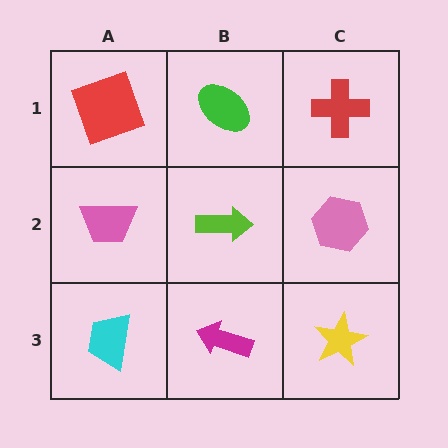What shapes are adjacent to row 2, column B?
A green ellipse (row 1, column B), a magenta arrow (row 3, column B), a pink trapezoid (row 2, column A), a pink hexagon (row 2, column C).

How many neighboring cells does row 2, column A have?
3.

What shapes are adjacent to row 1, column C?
A pink hexagon (row 2, column C), a green ellipse (row 1, column B).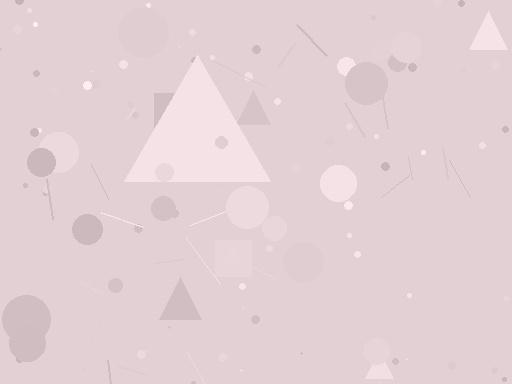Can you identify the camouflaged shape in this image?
The camouflaged shape is a triangle.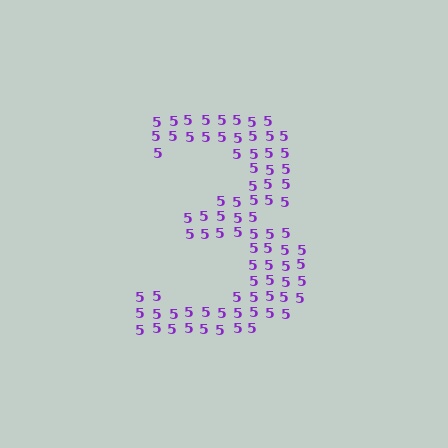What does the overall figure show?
The overall figure shows the digit 3.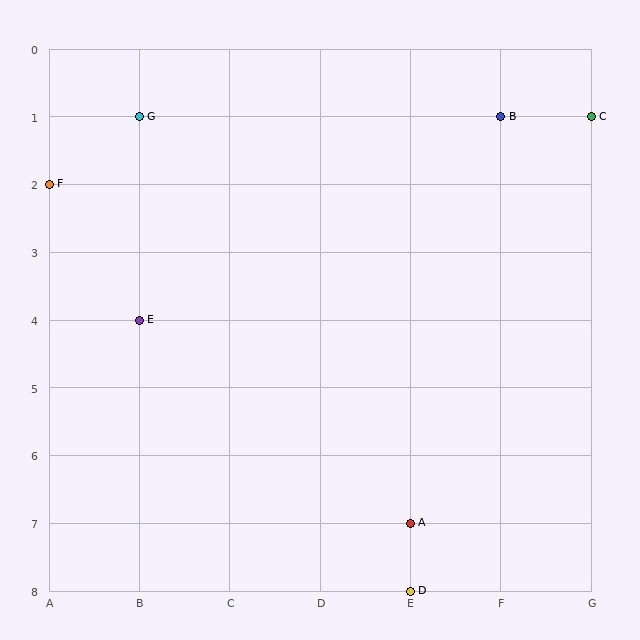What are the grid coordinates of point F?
Point F is at grid coordinates (A, 2).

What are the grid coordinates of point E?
Point E is at grid coordinates (B, 4).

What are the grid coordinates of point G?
Point G is at grid coordinates (B, 1).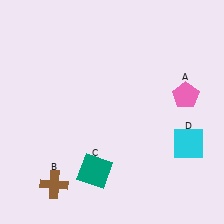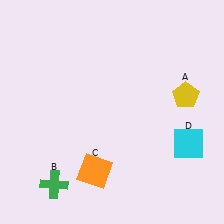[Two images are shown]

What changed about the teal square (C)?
In Image 1, C is teal. In Image 2, it changed to orange.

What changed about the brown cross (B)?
In Image 1, B is brown. In Image 2, it changed to green.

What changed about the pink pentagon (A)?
In Image 1, A is pink. In Image 2, it changed to yellow.